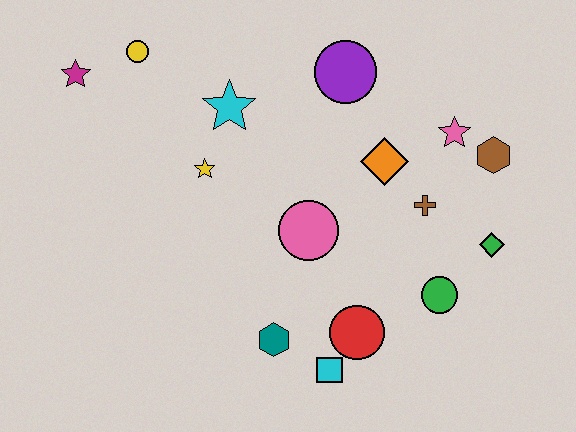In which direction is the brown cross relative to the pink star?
The brown cross is below the pink star.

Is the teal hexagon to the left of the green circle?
Yes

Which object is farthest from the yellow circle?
The green diamond is farthest from the yellow circle.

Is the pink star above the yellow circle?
No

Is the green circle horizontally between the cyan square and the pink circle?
No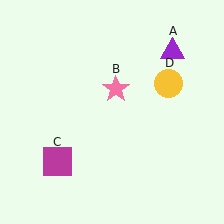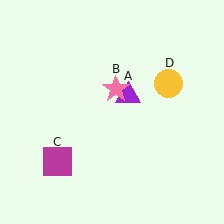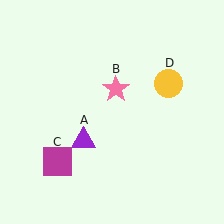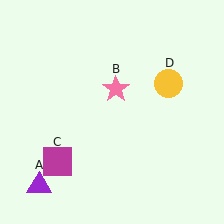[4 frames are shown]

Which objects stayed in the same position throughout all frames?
Pink star (object B) and magenta square (object C) and yellow circle (object D) remained stationary.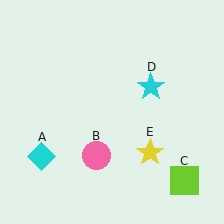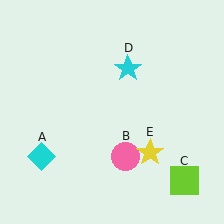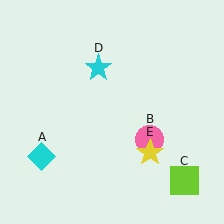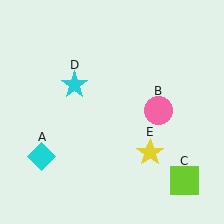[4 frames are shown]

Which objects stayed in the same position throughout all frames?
Cyan diamond (object A) and lime square (object C) and yellow star (object E) remained stationary.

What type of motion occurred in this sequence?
The pink circle (object B), cyan star (object D) rotated counterclockwise around the center of the scene.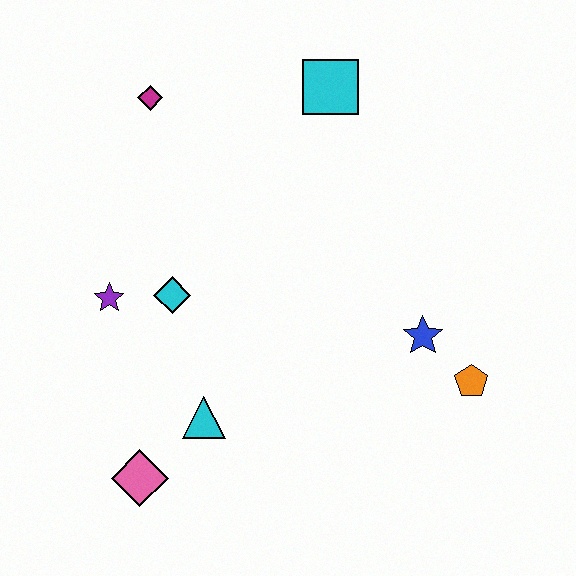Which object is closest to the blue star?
The orange pentagon is closest to the blue star.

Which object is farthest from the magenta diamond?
The orange pentagon is farthest from the magenta diamond.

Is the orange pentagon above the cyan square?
No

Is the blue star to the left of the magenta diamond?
No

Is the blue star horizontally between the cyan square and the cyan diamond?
No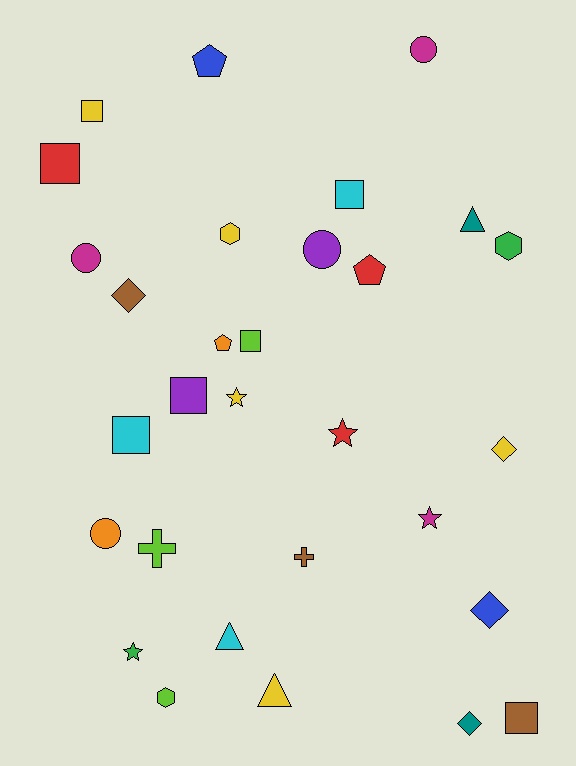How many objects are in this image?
There are 30 objects.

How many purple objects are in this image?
There are 2 purple objects.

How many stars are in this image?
There are 4 stars.